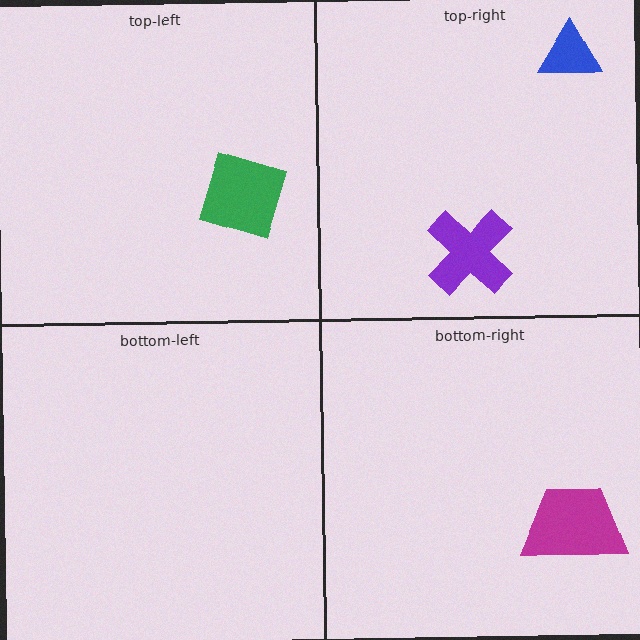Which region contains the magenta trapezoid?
The bottom-right region.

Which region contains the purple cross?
The top-right region.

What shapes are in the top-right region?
The blue triangle, the purple cross.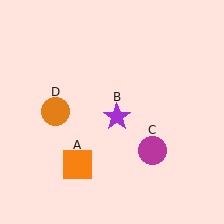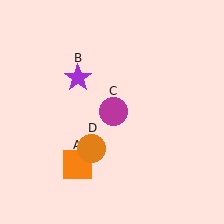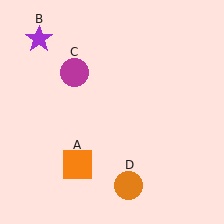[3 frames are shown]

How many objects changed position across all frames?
3 objects changed position: purple star (object B), magenta circle (object C), orange circle (object D).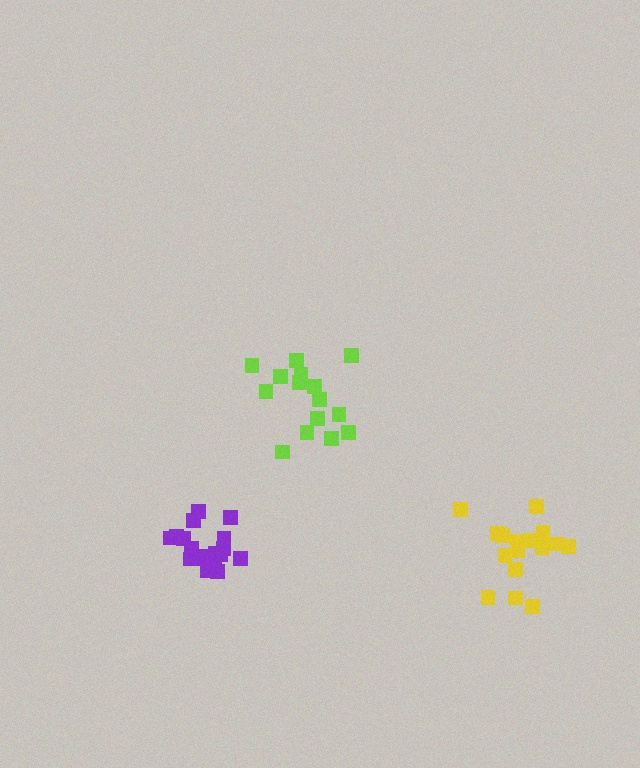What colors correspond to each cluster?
The clusters are colored: lime, yellow, purple.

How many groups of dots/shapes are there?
There are 3 groups.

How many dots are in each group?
Group 1: 15 dots, Group 2: 17 dots, Group 3: 18 dots (50 total).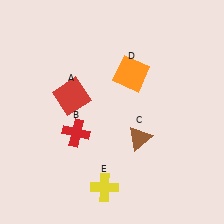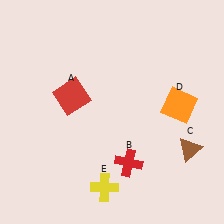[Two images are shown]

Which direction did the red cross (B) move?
The red cross (B) moved right.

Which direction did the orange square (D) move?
The orange square (D) moved right.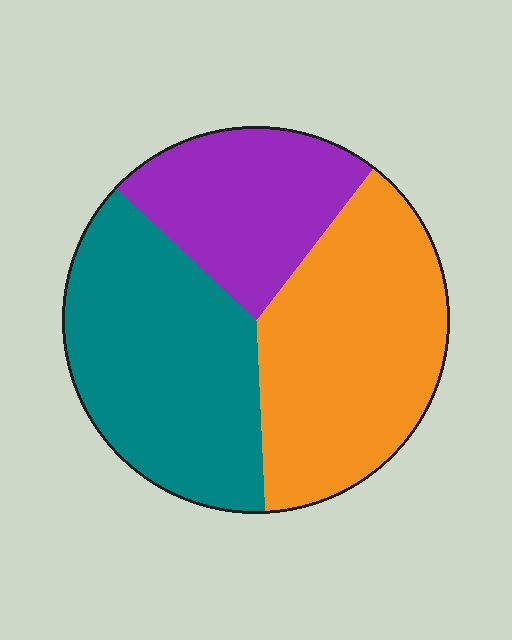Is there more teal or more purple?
Teal.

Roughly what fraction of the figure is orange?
Orange covers 39% of the figure.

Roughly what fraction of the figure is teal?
Teal takes up about three eighths (3/8) of the figure.